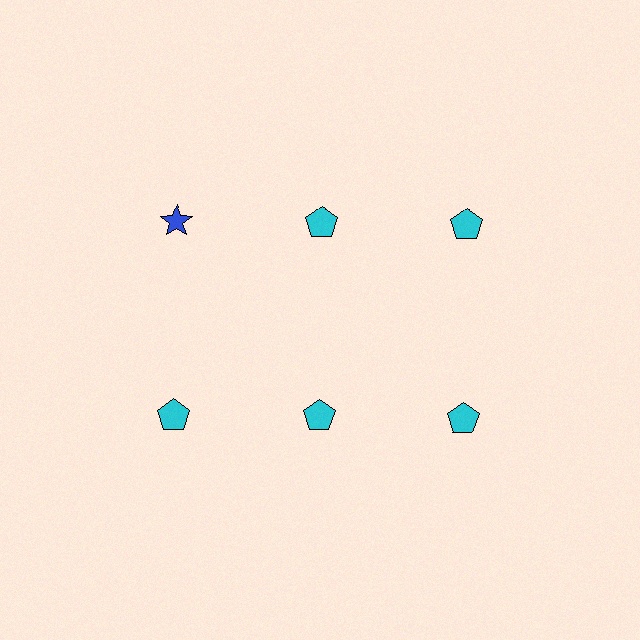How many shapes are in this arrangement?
There are 6 shapes arranged in a grid pattern.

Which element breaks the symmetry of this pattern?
The blue star in the top row, leftmost column breaks the symmetry. All other shapes are cyan pentagons.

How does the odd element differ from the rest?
It differs in both color (blue instead of cyan) and shape (star instead of pentagon).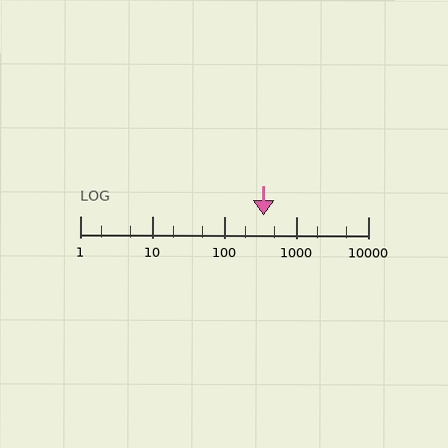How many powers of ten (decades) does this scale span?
The scale spans 4 decades, from 1 to 10000.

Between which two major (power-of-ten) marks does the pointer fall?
The pointer is between 100 and 1000.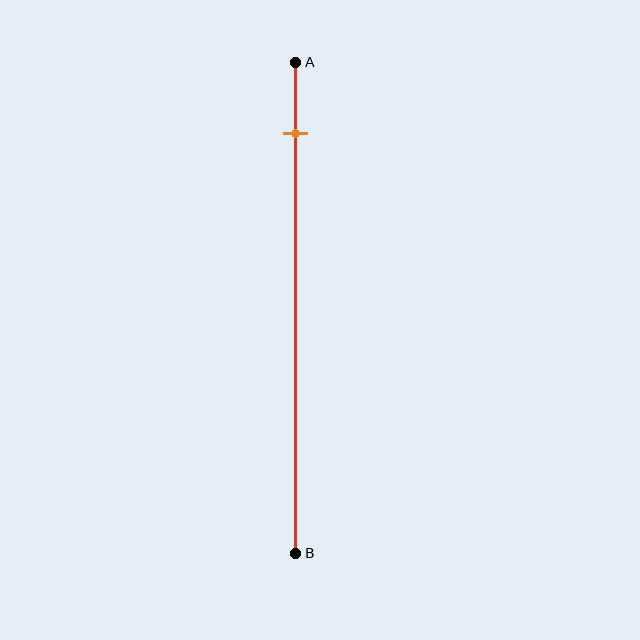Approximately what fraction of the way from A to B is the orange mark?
The orange mark is approximately 15% of the way from A to B.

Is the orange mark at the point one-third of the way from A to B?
No, the mark is at about 15% from A, not at the 33% one-third point.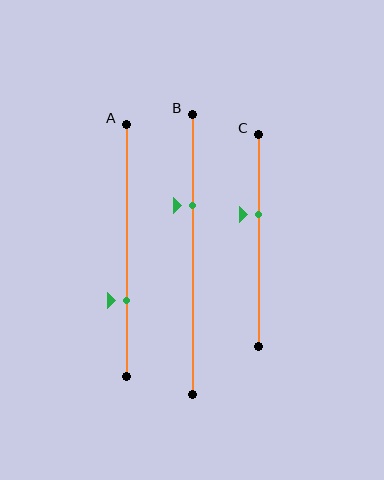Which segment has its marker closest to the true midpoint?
Segment C has its marker closest to the true midpoint.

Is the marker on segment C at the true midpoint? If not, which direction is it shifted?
No, the marker on segment C is shifted upward by about 13% of the segment length.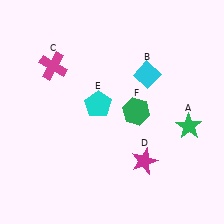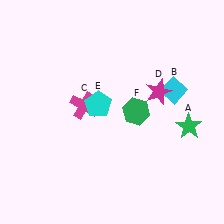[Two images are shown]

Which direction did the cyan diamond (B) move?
The cyan diamond (B) moved right.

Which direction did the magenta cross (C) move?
The magenta cross (C) moved down.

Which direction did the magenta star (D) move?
The magenta star (D) moved up.